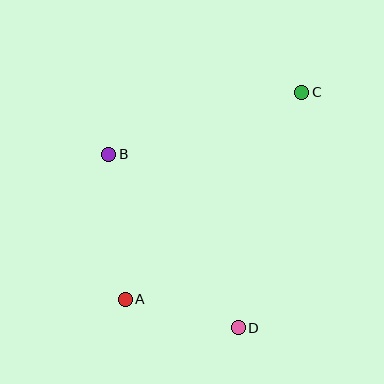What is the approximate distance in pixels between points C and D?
The distance between C and D is approximately 244 pixels.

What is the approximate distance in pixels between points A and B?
The distance between A and B is approximately 146 pixels.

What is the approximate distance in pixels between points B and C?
The distance between B and C is approximately 203 pixels.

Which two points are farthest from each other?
Points A and C are farthest from each other.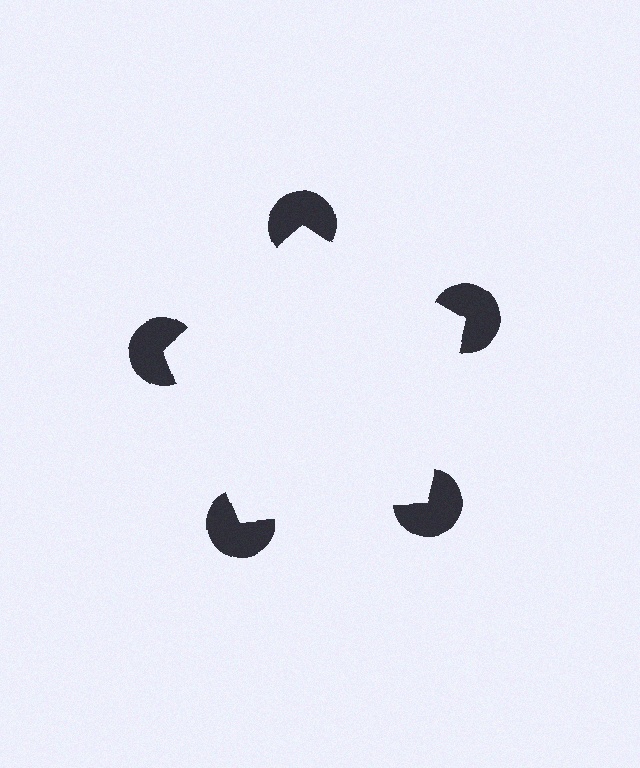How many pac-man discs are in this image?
There are 5 — one at each vertex of the illusory pentagon.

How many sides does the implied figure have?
5 sides.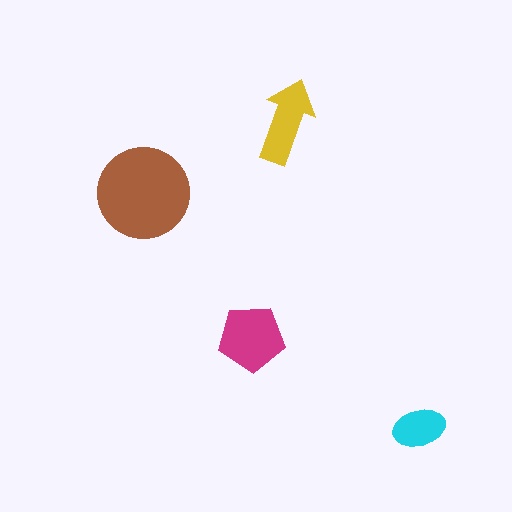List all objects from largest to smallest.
The brown circle, the magenta pentagon, the yellow arrow, the cyan ellipse.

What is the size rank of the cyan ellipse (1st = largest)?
4th.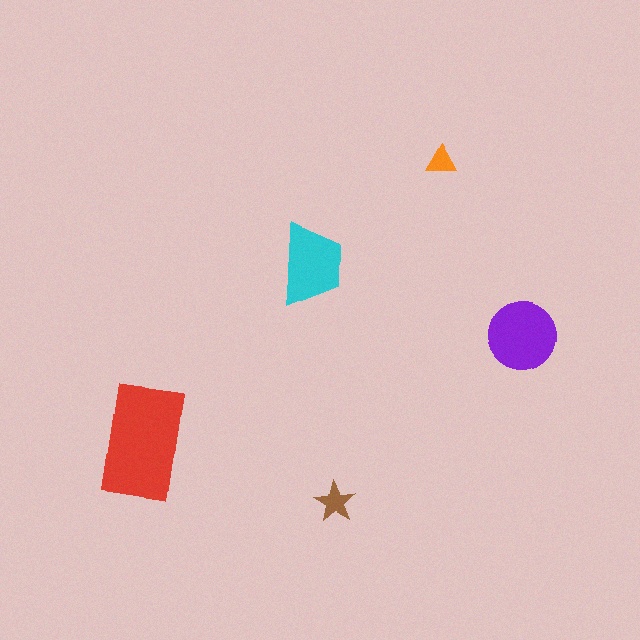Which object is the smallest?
The orange triangle.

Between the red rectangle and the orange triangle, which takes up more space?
The red rectangle.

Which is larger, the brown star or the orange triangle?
The brown star.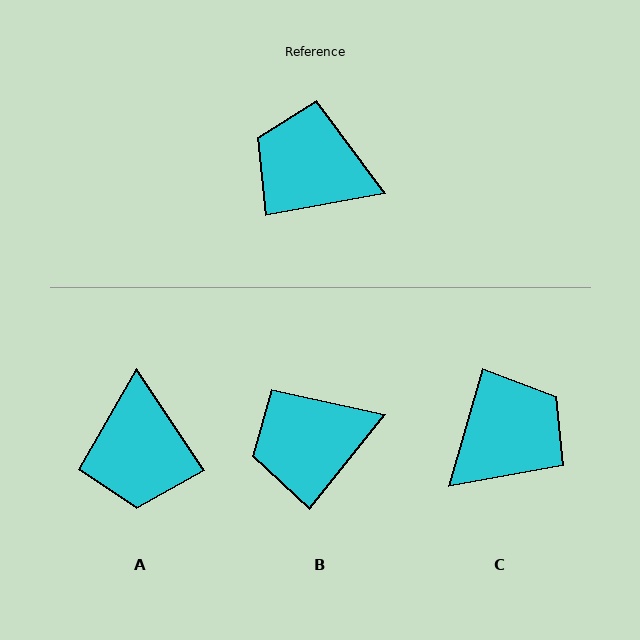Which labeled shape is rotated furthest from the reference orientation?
C, about 116 degrees away.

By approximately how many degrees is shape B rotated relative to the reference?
Approximately 41 degrees counter-clockwise.